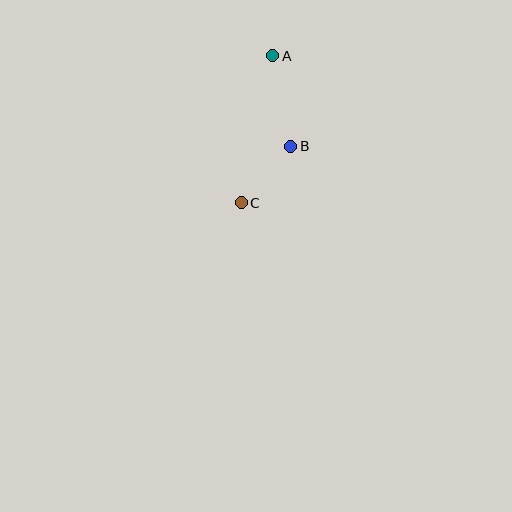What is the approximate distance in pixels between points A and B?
The distance between A and B is approximately 92 pixels.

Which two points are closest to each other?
Points B and C are closest to each other.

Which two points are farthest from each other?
Points A and C are farthest from each other.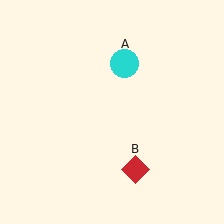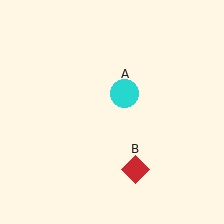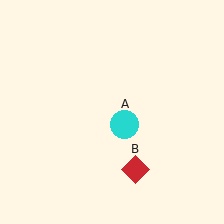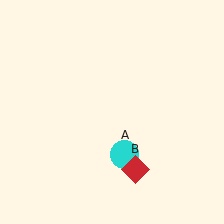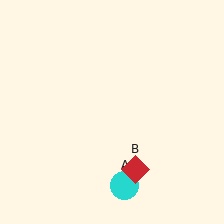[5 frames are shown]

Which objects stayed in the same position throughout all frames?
Red diamond (object B) remained stationary.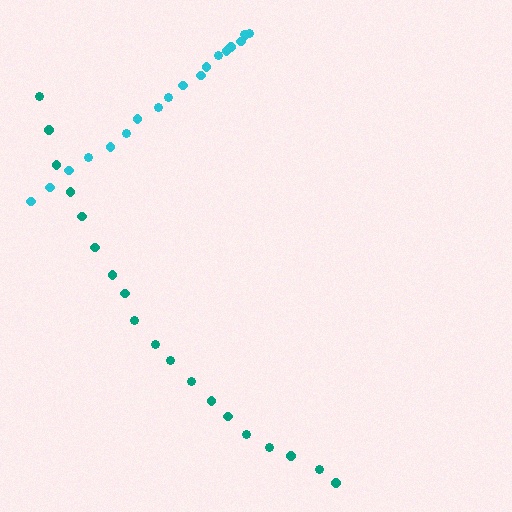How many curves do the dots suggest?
There are 2 distinct paths.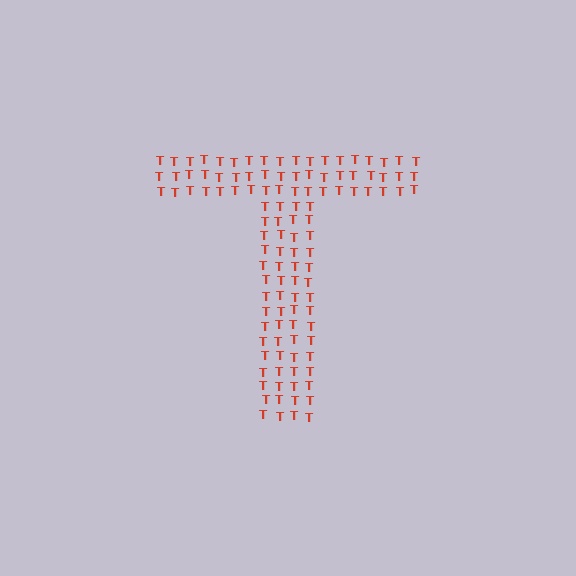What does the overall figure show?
The overall figure shows the letter T.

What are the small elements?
The small elements are letter T's.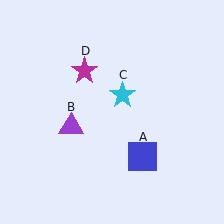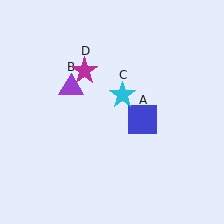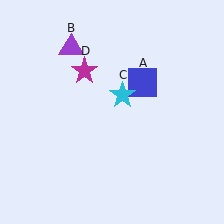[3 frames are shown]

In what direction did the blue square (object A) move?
The blue square (object A) moved up.